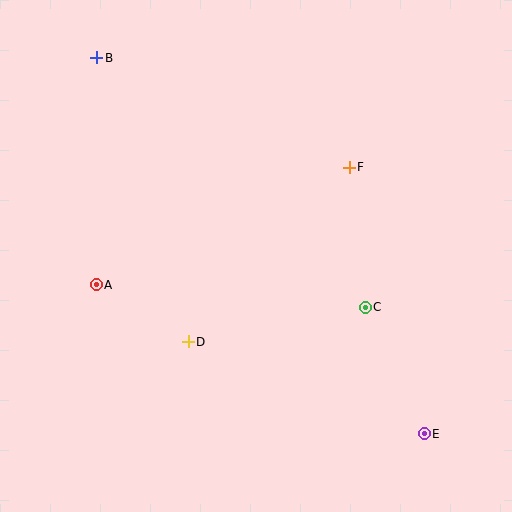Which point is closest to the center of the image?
Point D at (188, 342) is closest to the center.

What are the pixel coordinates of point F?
Point F is at (349, 167).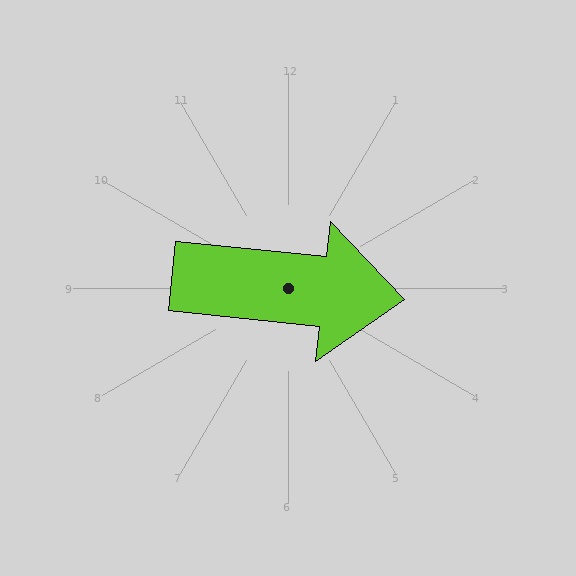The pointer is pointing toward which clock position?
Roughly 3 o'clock.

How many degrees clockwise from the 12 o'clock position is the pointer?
Approximately 96 degrees.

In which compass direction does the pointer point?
East.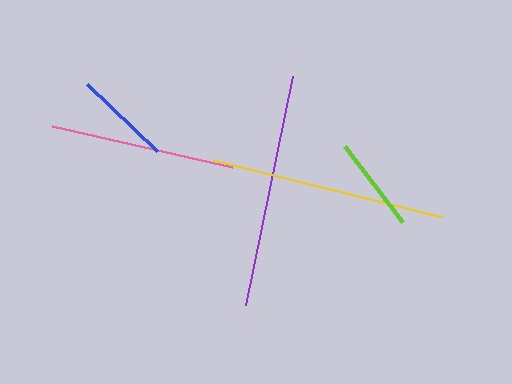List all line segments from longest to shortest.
From longest to shortest: yellow, purple, pink, blue, lime.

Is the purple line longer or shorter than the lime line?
The purple line is longer than the lime line.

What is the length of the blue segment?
The blue segment is approximately 97 pixels long.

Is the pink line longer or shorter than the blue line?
The pink line is longer than the blue line.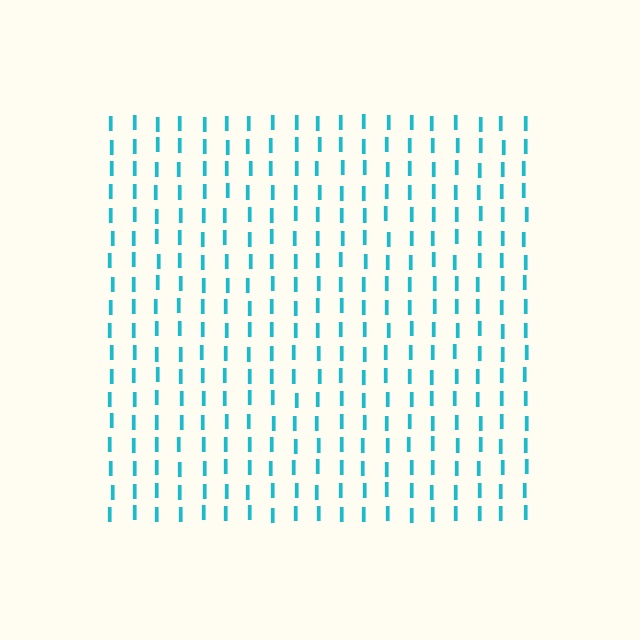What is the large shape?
The large shape is a square.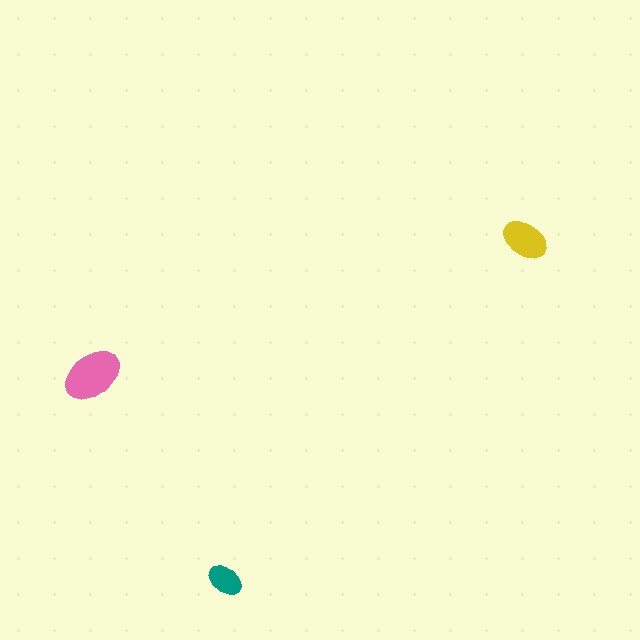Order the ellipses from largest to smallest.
the pink one, the yellow one, the teal one.